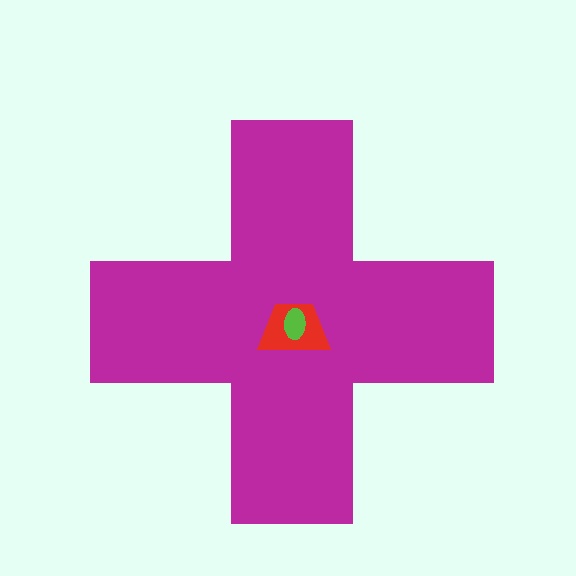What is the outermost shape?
The magenta cross.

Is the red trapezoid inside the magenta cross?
Yes.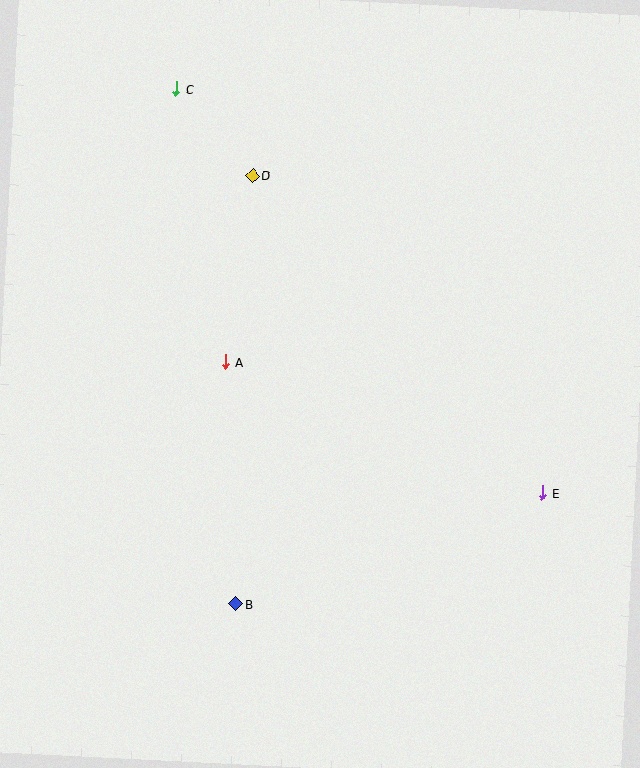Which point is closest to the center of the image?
Point A at (226, 362) is closest to the center.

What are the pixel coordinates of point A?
Point A is at (226, 362).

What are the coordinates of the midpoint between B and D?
The midpoint between B and D is at (244, 390).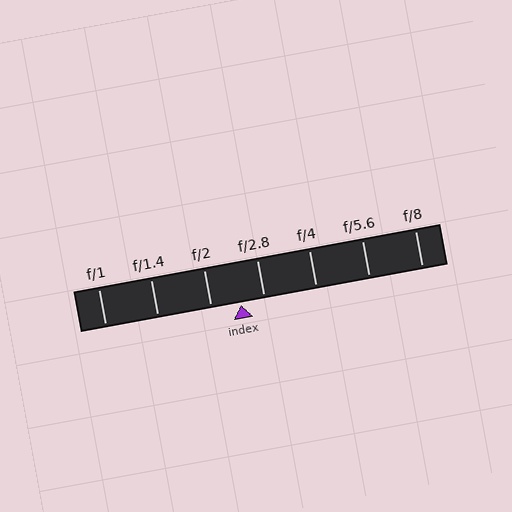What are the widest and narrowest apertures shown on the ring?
The widest aperture shown is f/1 and the narrowest is f/8.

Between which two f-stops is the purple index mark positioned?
The index mark is between f/2 and f/2.8.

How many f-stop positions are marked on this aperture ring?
There are 7 f-stop positions marked.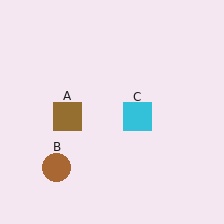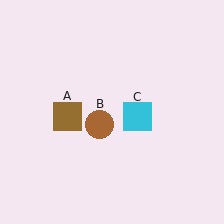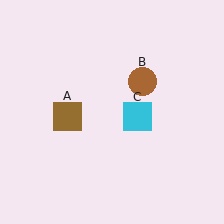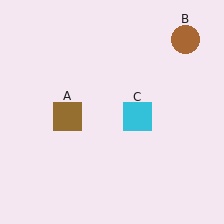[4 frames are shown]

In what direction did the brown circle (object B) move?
The brown circle (object B) moved up and to the right.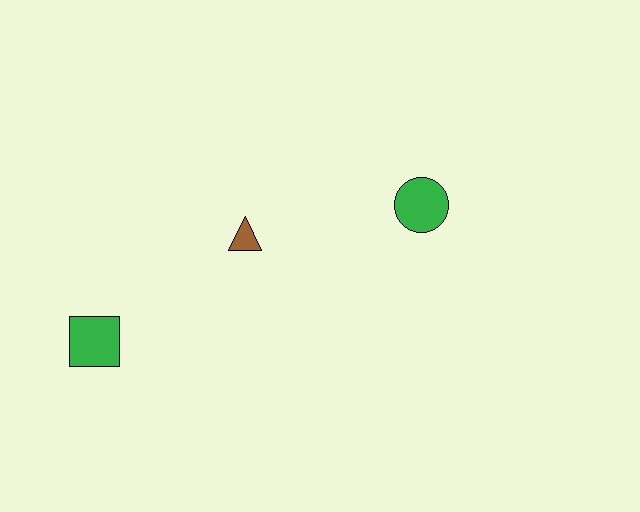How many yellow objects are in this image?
There are no yellow objects.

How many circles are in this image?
There is 1 circle.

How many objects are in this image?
There are 3 objects.